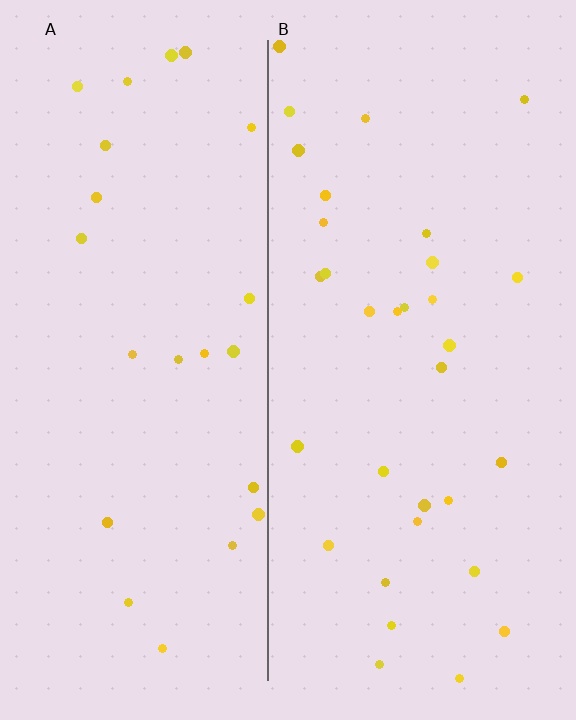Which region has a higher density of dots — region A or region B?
B (the right).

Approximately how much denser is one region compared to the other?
Approximately 1.4× — region B over region A.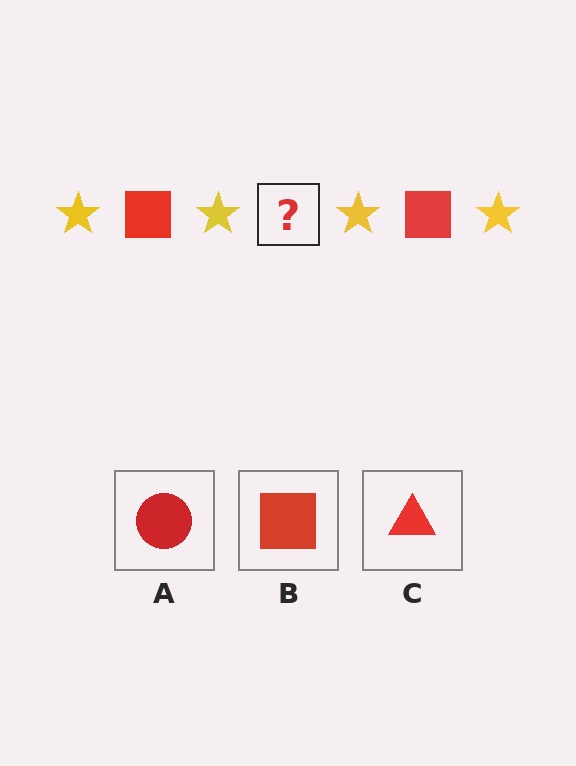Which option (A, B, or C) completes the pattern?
B.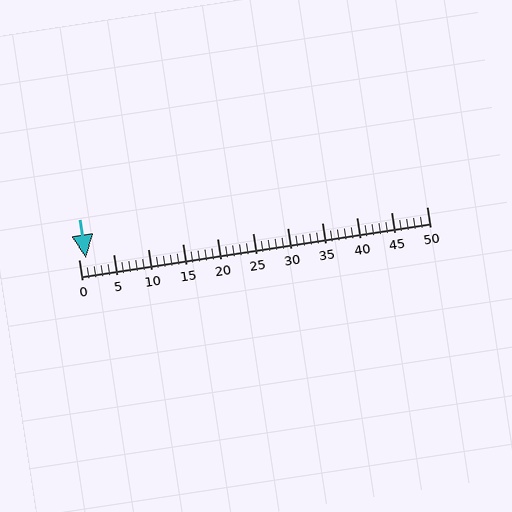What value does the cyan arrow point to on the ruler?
The cyan arrow points to approximately 1.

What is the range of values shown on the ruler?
The ruler shows values from 0 to 50.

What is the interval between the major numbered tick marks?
The major tick marks are spaced 5 units apart.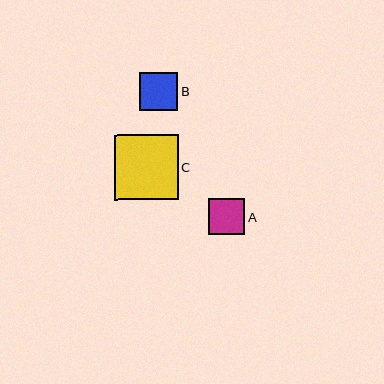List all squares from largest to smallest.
From largest to smallest: C, B, A.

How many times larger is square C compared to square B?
Square C is approximately 1.7 times the size of square B.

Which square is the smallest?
Square A is the smallest with a size of approximately 36 pixels.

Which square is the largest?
Square C is the largest with a size of approximately 64 pixels.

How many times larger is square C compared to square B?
Square C is approximately 1.7 times the size of square B.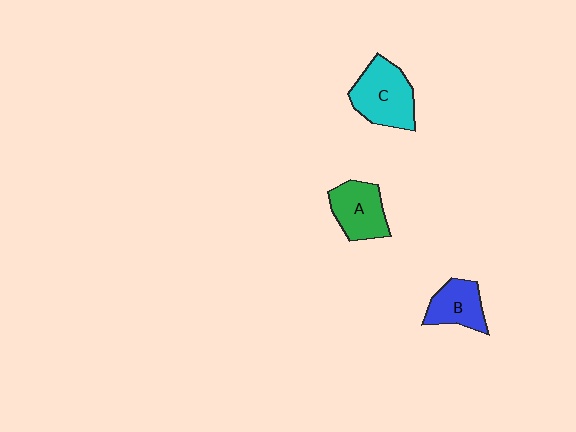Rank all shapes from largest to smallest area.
From largest to smallest: C (cyan), A (green), B (blue).